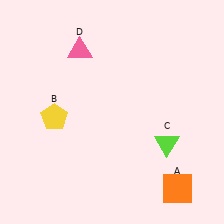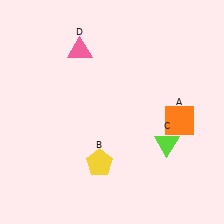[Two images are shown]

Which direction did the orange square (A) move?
The orange square (A) moved up.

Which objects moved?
The objects that moved are: the orange square (A), the yellow pentagon (B).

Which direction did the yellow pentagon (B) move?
The yellow pentagon (B) moved down.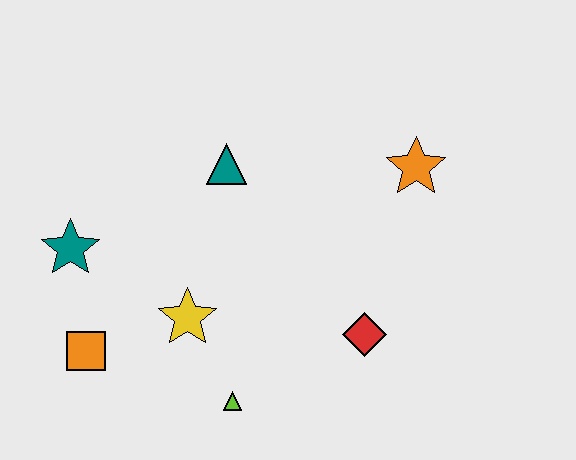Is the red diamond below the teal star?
Yes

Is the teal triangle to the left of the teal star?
No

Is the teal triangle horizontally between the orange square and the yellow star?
No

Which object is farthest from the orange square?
The orange star is farthest from the orange square.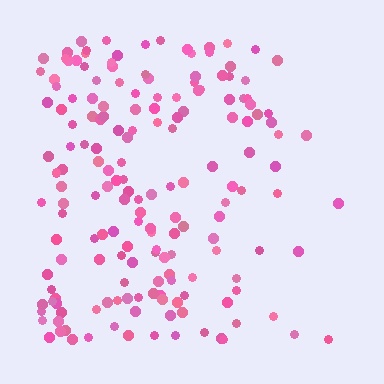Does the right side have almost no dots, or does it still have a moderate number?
Still a moderate number, just noticeably fewer than the left.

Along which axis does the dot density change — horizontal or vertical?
Horizontal.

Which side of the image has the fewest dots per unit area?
The right.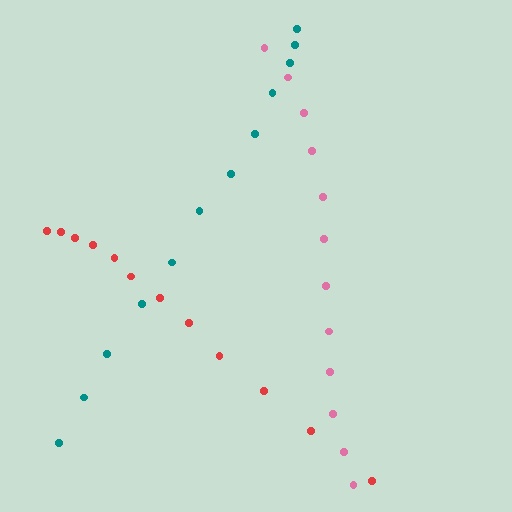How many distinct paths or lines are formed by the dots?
There are 3 distinct paths.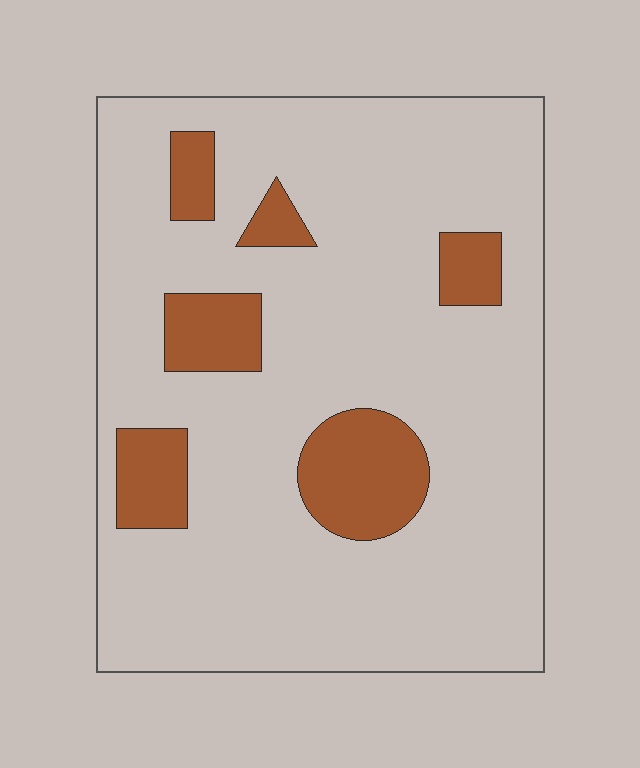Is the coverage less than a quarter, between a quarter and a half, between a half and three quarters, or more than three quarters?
Less than a quarter.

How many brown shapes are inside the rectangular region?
6.